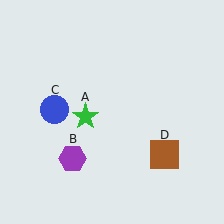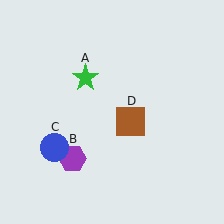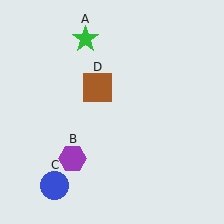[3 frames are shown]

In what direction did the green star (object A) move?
The green star (object A) moved up.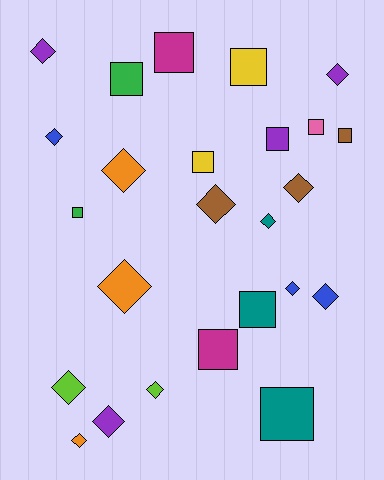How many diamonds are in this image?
There are 14 diamonds.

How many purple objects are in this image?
There are 4 purple objects.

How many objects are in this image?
There are 25 objects.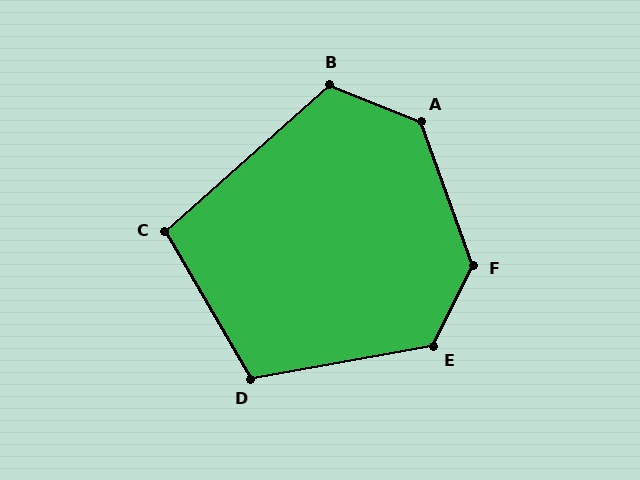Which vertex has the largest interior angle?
F, at approximately 134 degrees.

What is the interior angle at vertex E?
Approximately 127 degrees (obtuse).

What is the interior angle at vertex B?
Approximately 116 degrees (obtuse).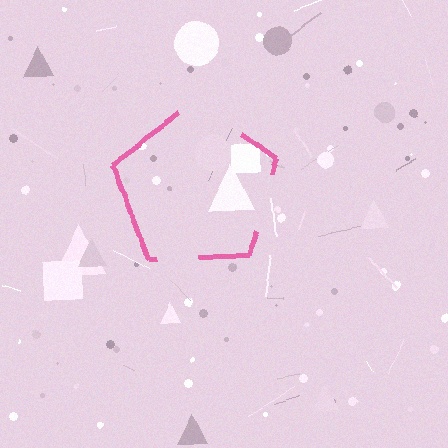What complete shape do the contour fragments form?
The contour fragments form a pentagon.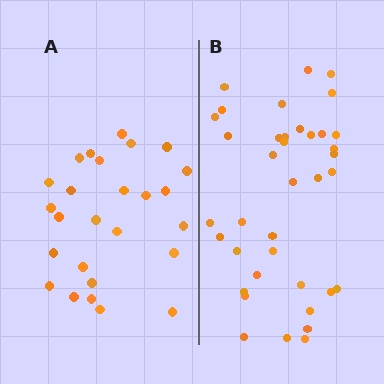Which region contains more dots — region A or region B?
Region B (the right region) has more dots.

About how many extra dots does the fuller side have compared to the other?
Region B has roughly 12 or so more dots than region A.